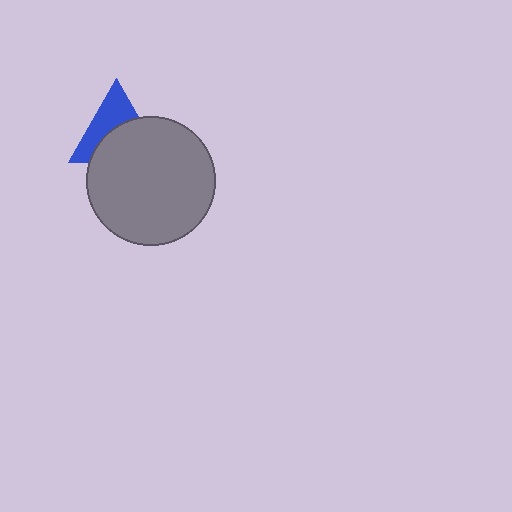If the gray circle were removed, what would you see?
You would see the complete blue triangle.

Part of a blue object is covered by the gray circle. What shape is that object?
It is a triangle.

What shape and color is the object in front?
The object in front is a gray circle.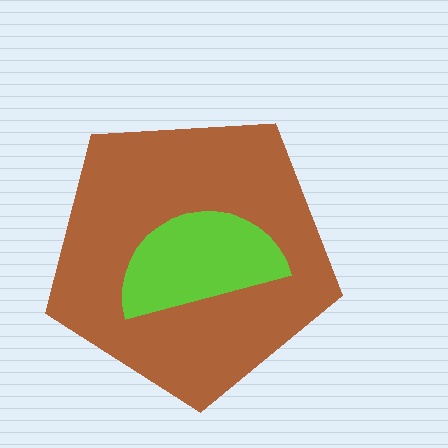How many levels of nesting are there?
2.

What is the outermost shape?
The brown pentagon.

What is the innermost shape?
The lime semicircle.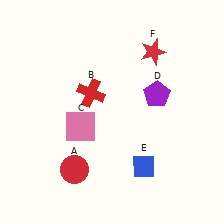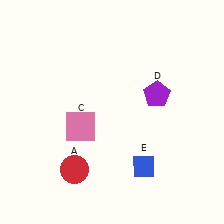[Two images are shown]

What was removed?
The red star (F), the red cross (B) were removed in Image 2.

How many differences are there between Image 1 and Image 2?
There are 2 differences between the two images.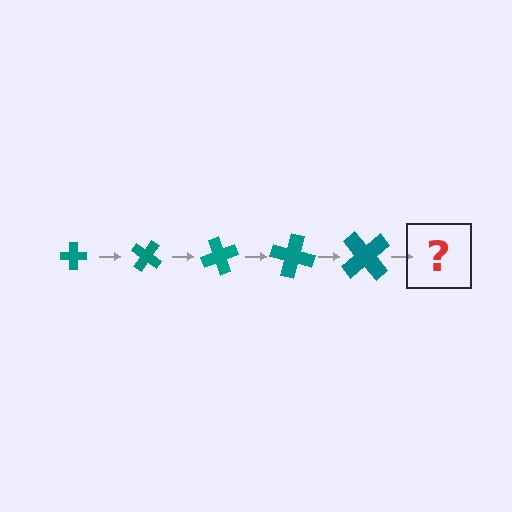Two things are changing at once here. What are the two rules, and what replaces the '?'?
The two rules are that the cross grows larger each step and it rotates 35 degrees each step. The '?' should be a cross, larger than the previous one and rotated 175 degrees from the start.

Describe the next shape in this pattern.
It should be a cross, larger than the previous one and rotated 175 degrees from the start.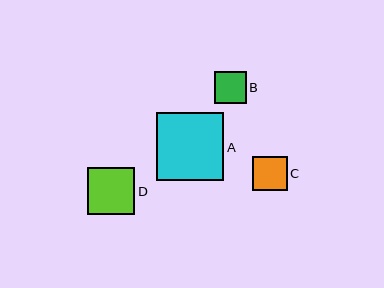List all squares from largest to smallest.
From largest to smallest: A, D, C, B.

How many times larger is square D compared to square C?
Square D is approximately 1.4 times the size of square C.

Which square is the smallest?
Square B is the smallest with a size of approximately 32 pixels.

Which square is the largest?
Square A is the largest with a size of approximately 68 pixels.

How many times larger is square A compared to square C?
Square A is approximately 2.0 times the size of square C.